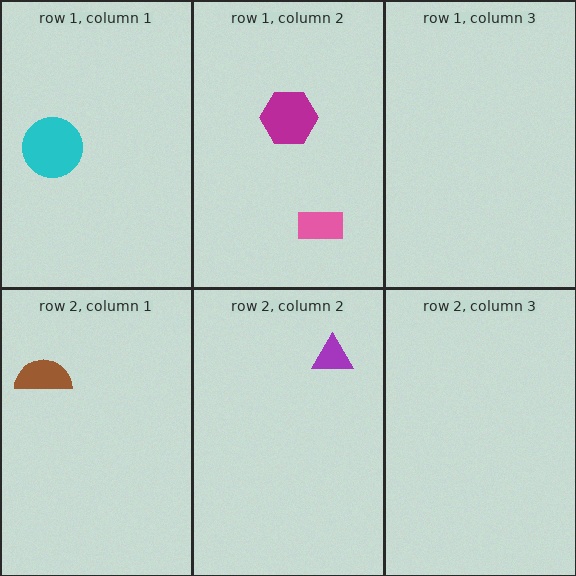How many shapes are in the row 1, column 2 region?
2.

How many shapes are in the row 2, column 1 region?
1.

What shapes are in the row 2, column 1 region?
The brown semicircle.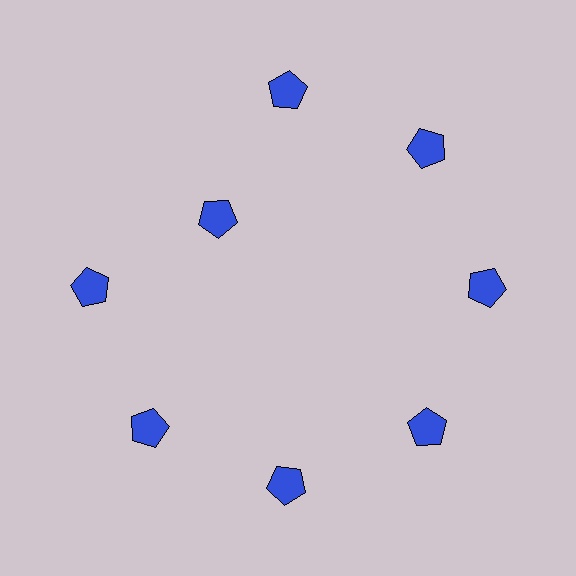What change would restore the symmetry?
The symmetry would be restored by moving it outward, back onto the ring so that all 8 pentagons sit at equal angles and equal distance from the center.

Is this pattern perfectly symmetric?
No. The 8 blue pentagons are arranged in a ring, but one element near the 10 o'clock position is pulled inward toward the center, breaking the 8-fold rotational symmetry.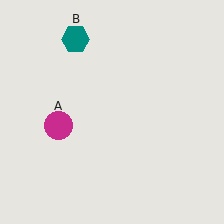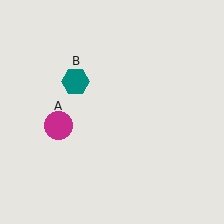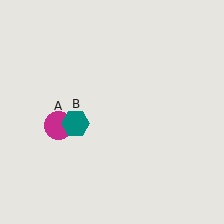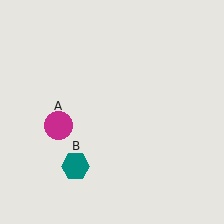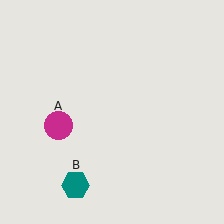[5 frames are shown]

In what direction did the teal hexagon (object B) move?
The teal hexagon (object B) moved down.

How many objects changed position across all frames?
1 object changed position: teal hexagon (object B).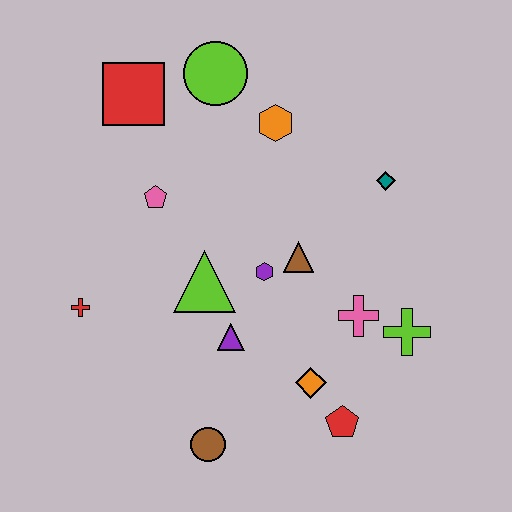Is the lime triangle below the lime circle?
Yes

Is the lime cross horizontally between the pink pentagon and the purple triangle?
No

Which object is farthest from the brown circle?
The lime circle is farthest from the brown circle.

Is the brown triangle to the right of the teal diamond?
No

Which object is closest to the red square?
The lime circle is closest to the red square.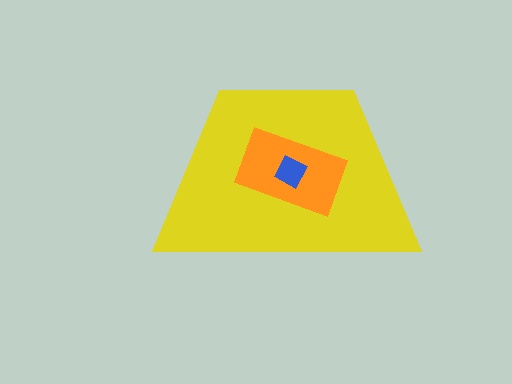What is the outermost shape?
The yellow trapezoid.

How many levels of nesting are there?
3.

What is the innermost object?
The blue square.